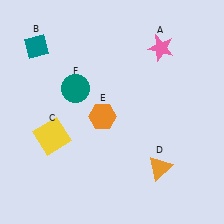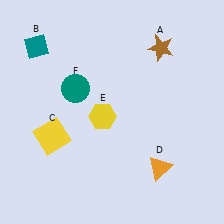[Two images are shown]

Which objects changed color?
A changed from pink to brown. E changed from orange to yellow.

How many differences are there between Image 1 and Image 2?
There are 2 differences between the two images.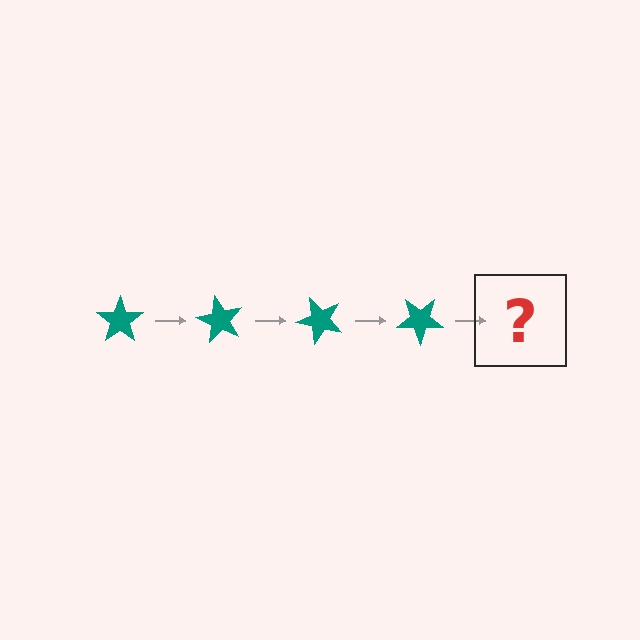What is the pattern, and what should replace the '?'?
The pattern is that the star rotates 60 degrees each step. The '?' should be a teal star rotated 240 degrees.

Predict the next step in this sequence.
The next step is a teal star rotated 240 degrees.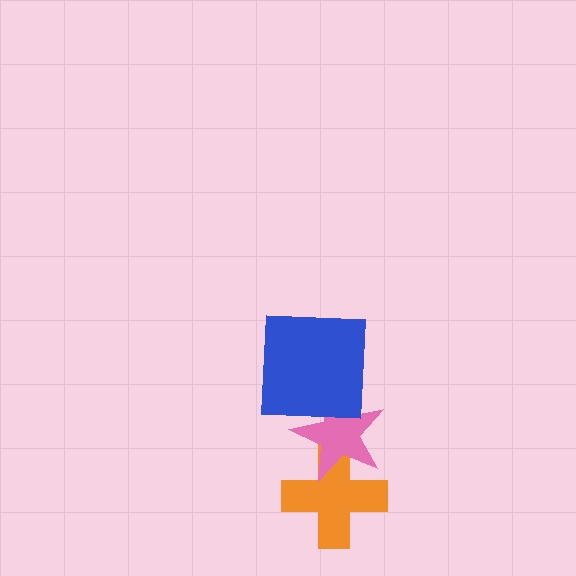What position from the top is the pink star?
The pink star is 2nd from the top.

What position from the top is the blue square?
The blue square is 1st from the top.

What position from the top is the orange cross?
The orange cross is 3rd from the top.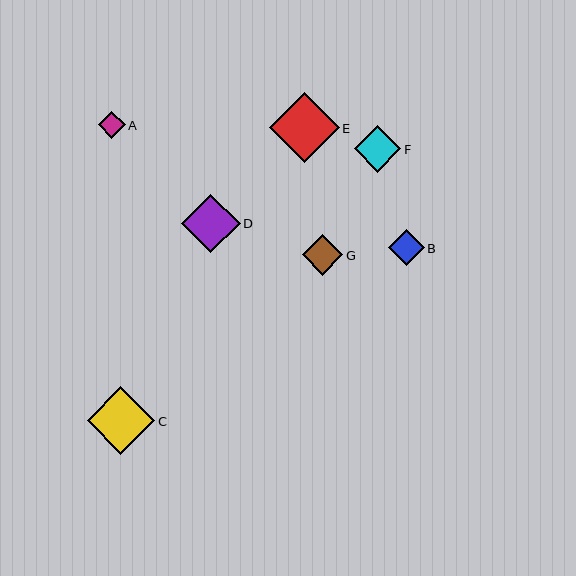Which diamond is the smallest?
Diamond A is the smallest with a size of approximately 27 pixels.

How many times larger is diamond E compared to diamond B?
Diamond E is approximately 2.0 times the size of diamond B.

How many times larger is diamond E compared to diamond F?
Diamond E is approximately 1.5 times the size of diamond F.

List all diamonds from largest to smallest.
From largest to smallest: E, C, D, F, G, B, A.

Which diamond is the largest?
Diamond E is the largest with a size of approximately 69 pixels.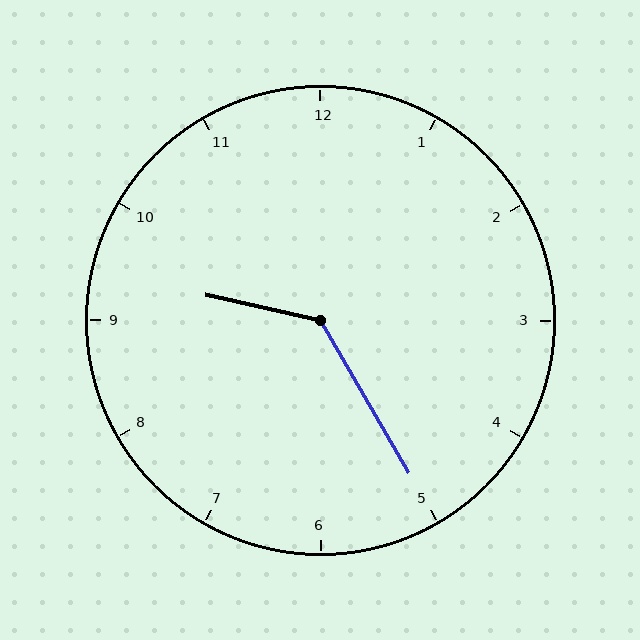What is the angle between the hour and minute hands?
Approximately 132 degrees.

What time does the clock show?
9:25.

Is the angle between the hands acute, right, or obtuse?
It is obtuse.